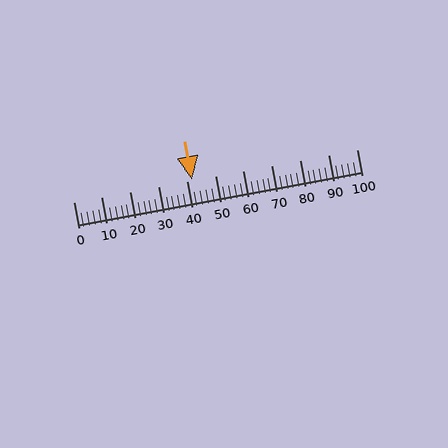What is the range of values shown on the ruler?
The ruler shows values from 0 to 100.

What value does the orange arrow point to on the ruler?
The orange arrow points to approximately 42.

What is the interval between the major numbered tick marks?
The major tick marks are spaced 10 units apart.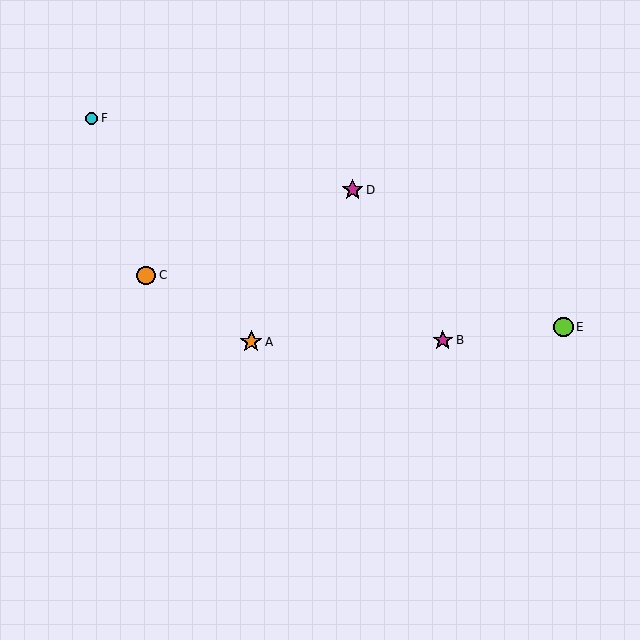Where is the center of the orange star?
The center of the orange star is at (251, 342).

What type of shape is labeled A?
Shape A is an orange star.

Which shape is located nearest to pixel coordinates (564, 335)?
The lime circle (labeled E) at (564, 327) is nearest to that location.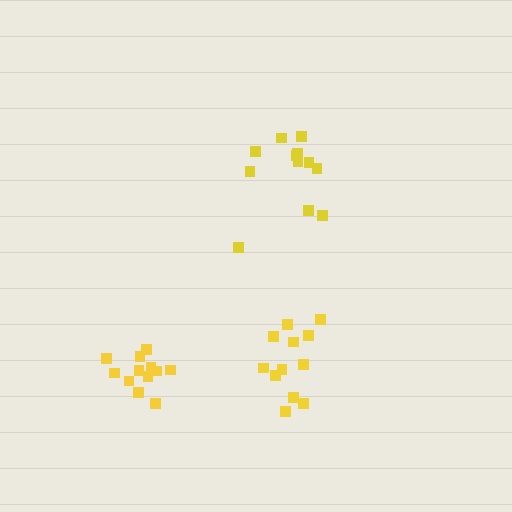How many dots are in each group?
Group 1: 12 dots, Group 2: 12 dots, Group 3: 12 dots (36 total).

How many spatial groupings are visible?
There are 3 spatial groupings.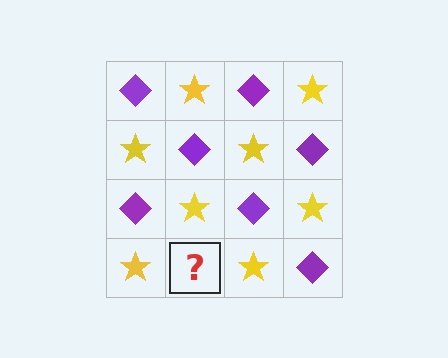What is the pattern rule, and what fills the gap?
The rule is that it alternates purple diamond and yellow star in a checkerboard pattern. The gap should be filled with a purple diamond.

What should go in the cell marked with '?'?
The missing cell should contain a purple diamond.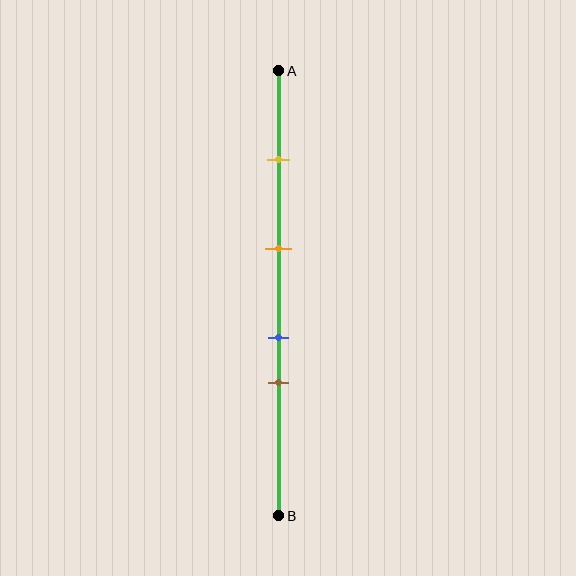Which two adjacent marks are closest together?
The blue and brown marks are the closest adjacent pair.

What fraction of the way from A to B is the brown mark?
The brown mark is approximately 70% (0.7) of the way from A to B.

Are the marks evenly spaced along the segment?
No, the marks are not evenly spaced.